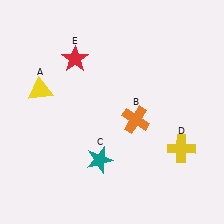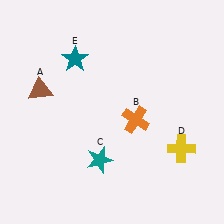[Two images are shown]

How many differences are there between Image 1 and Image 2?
There are 2 differences between the two images.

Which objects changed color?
A changed from yellow to brown. E changed from red to teal.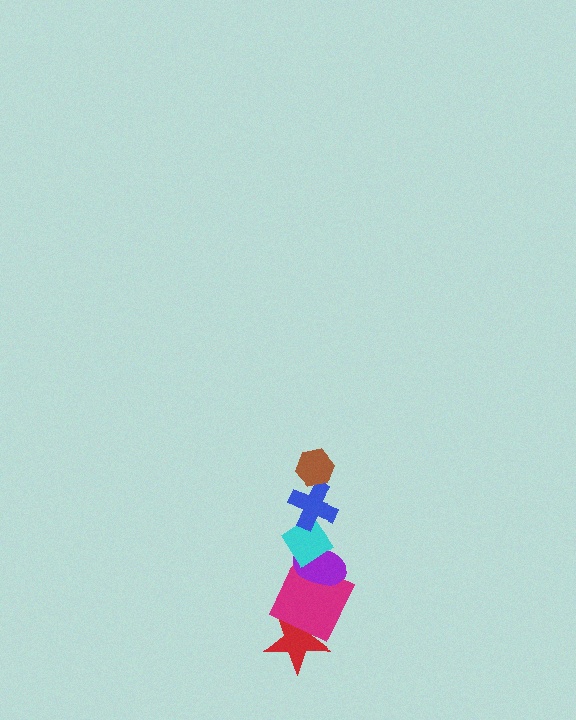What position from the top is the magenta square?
The magenta square is 5th from the top.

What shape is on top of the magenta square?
The purple ellipse is on top of the magenta square.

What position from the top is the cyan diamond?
The cyan diamond is 3rd from the top.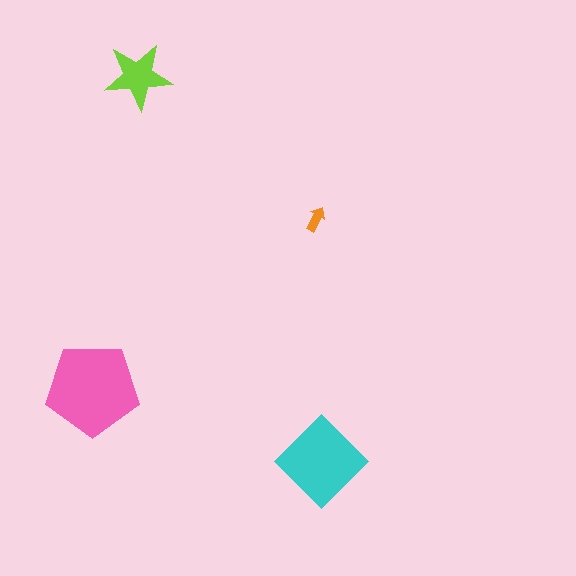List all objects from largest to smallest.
The pink pentagon, the cyan diamond, the lime star, the orange arrow.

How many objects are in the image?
There are 4 objects in the image.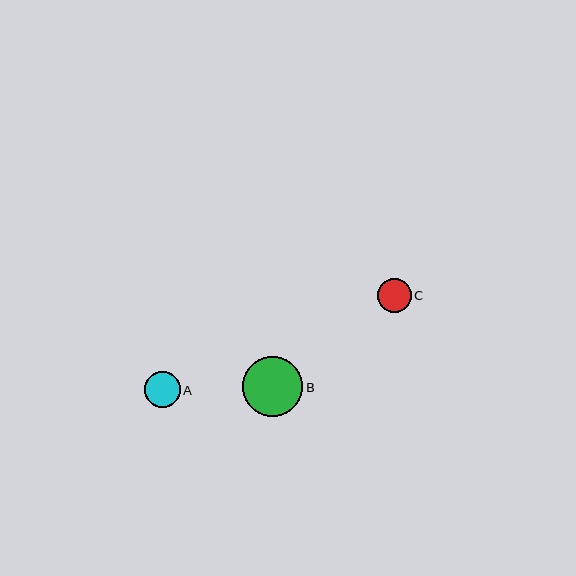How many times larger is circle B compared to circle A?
Circle B is approximately 1.7 times the size of circle A.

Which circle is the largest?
Circle B is the largest with a size of approximately 60 pixels.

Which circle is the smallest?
Circle C is the smallest with a size of approximately 34 pixels.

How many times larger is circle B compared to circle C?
Circle B is approximately 1.8 times the size of circle C.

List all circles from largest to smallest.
From largest to smallest: B, A, C.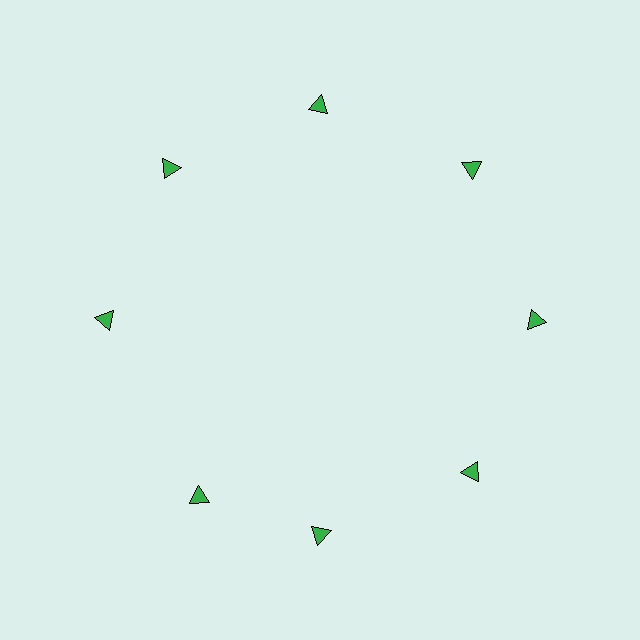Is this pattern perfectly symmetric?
No. The 8 green triangles are arranged in a ring, but one element near the 8 o'clock position is rotated out of alignment along the ring, breaking the 8-fold rotational symmetry.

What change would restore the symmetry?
The symmetry would be restored by rotating it back into even spacing with its neighbors so that all 8 triangles sit at equal angles and equal distance from the center.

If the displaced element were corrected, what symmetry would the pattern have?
It would have 8-fold rotational symmetry — the pattern would map onto itself every 45 degrees.